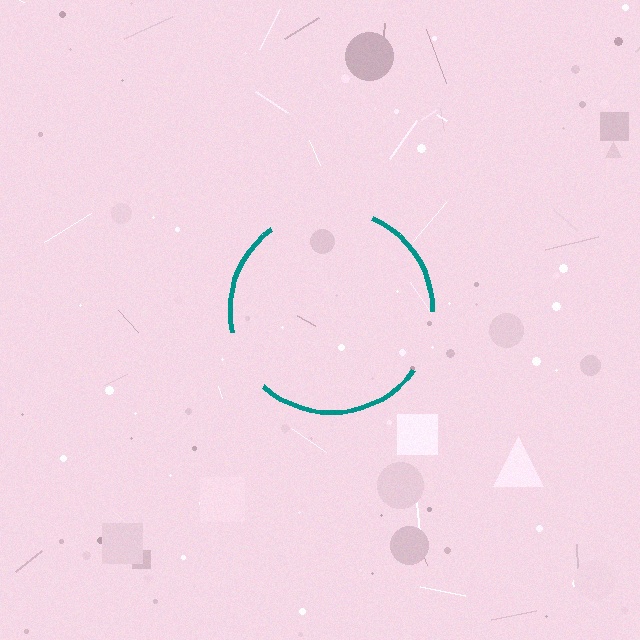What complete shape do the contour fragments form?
The contour fragments form a circle.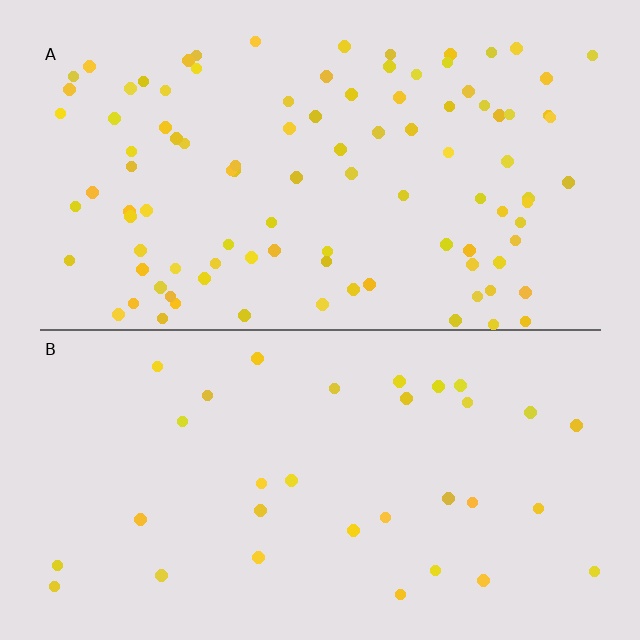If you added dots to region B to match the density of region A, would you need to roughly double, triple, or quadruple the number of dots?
Approximately triple.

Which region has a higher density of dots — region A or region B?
A (the top).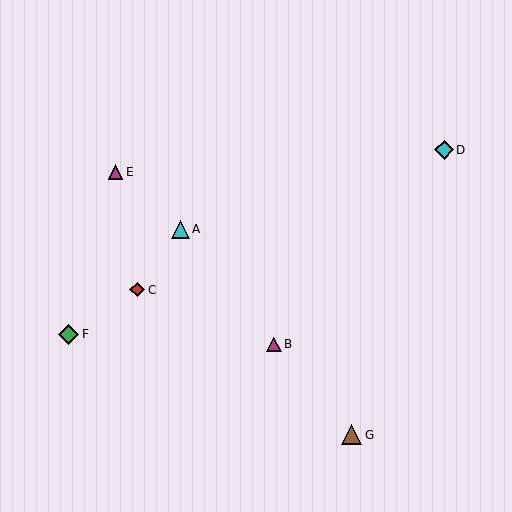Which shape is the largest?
The brown triangle (labeled G) is the largest.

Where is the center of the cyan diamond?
The center of the cyan diamond is at (444, 150).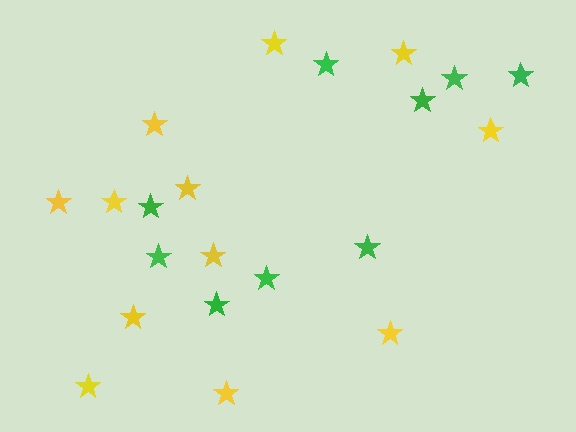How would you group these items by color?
There are 2 groups: one group of green stars (9) and one group of yellow stars (12).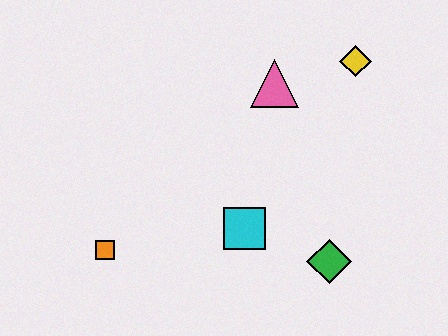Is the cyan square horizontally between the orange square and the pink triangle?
Yes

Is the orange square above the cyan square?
No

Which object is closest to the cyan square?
The green diamond is closest to the cyan square.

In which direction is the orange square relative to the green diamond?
The orange square is to the left of the green diamond.